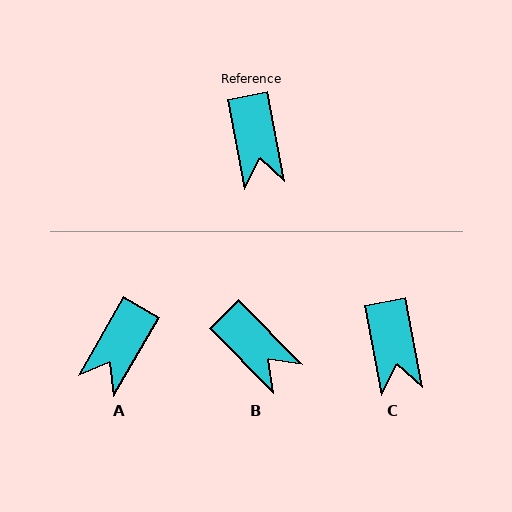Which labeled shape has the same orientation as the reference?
C.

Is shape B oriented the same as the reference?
No, it is off by about 34 degrees.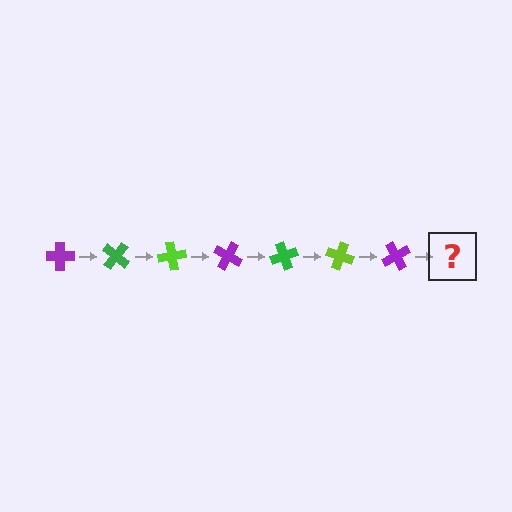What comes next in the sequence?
The next element should be a green cross, rotated 280 degrees from the start.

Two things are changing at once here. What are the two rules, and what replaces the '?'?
The two rules are that it rotates 40 degrees each step and the color cycles through purple, green, and lime. The '?' should be a green cross, rotated 280 degrees from the start.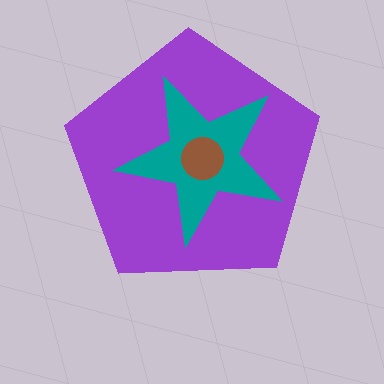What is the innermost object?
The brown circle.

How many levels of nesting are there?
3.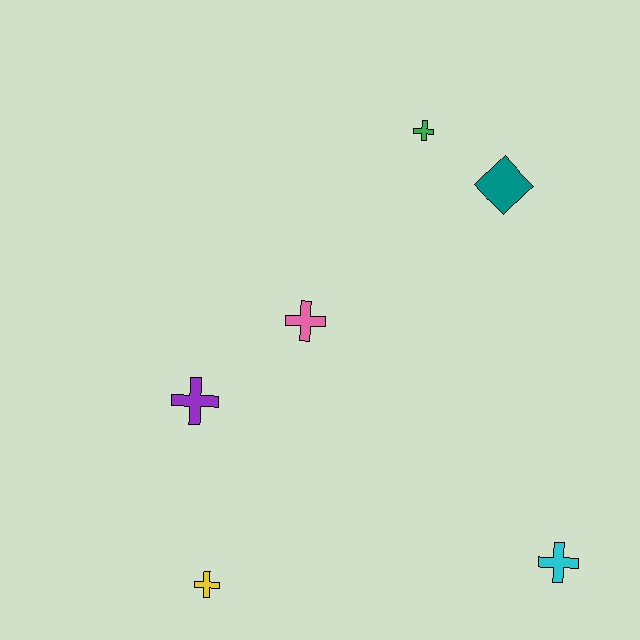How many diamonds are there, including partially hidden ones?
There is 1 diamond.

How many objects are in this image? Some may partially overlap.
There are 6 objects.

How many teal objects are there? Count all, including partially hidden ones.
There is 1 teal object.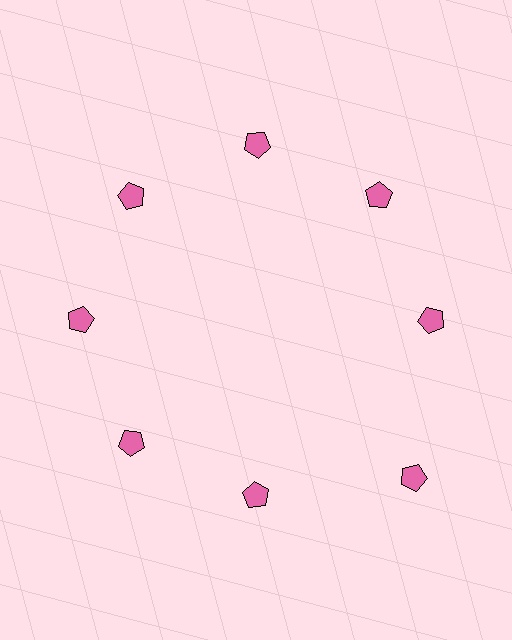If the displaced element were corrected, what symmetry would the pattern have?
It would have 8-fold rotational symmetry — the pattern would map onto itself every 45 degrees.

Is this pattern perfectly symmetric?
No. The 8 pink pentagons are arranged in a ring, but one element near the 4 o'clock position is pushed outward from the center, breaking the 8-fold rotational symmetry.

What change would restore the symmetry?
The symmetry would be restored by moving it inward, back onto the ring so that all 8 pentagons sit at equal angles and equal distance from the center.